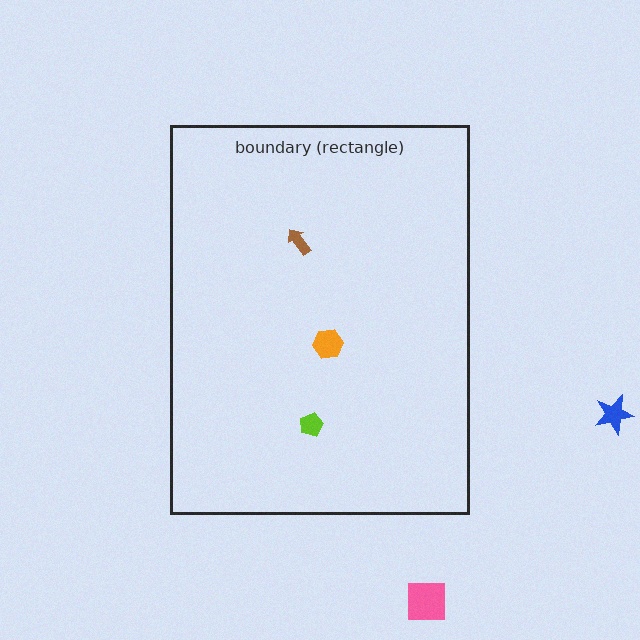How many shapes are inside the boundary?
3 inside, 2 outside.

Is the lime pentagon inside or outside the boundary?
Inside.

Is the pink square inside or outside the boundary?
Outside.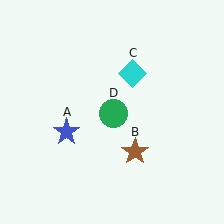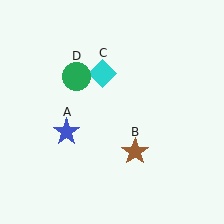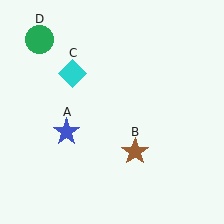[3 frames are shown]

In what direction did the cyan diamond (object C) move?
The cyan diamond (object C) moved left.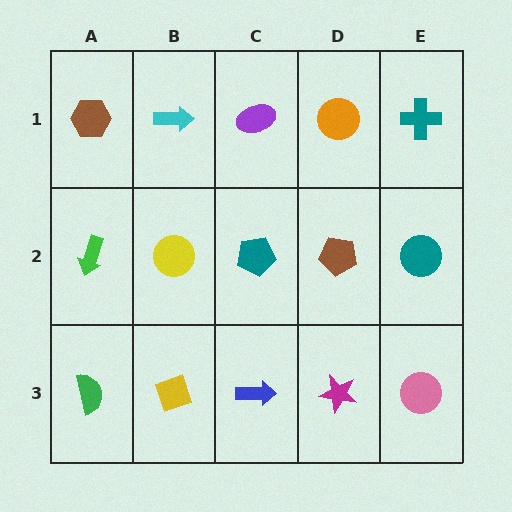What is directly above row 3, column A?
A green arrow.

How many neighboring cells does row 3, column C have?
3.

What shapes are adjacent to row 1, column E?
A teal circle (row 2, column E), an orange circle (row 1, column D).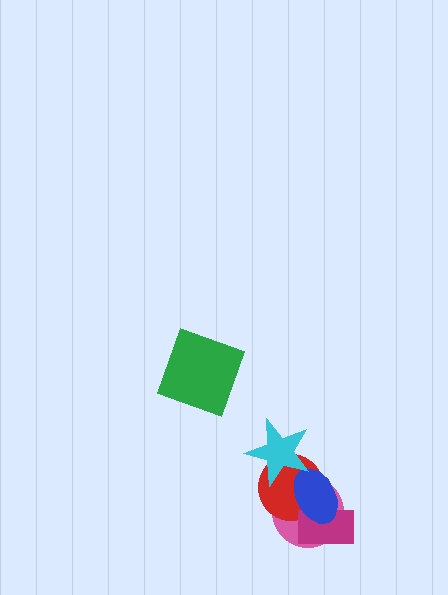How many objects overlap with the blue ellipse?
4 objects overlap with the blue ellipse.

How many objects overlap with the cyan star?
2 objects overlap with the cyan star.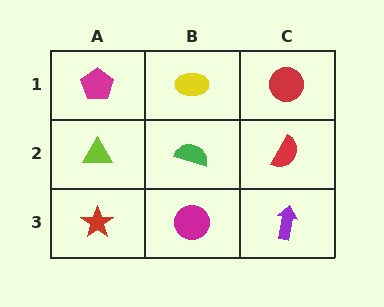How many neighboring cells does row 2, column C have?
3.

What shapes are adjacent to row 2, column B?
A yellow ellipse (row 1, column B), a magenta circle (row 3, column B), a lime triangle (row 2, column A), a red semicircle (row 2, column C).